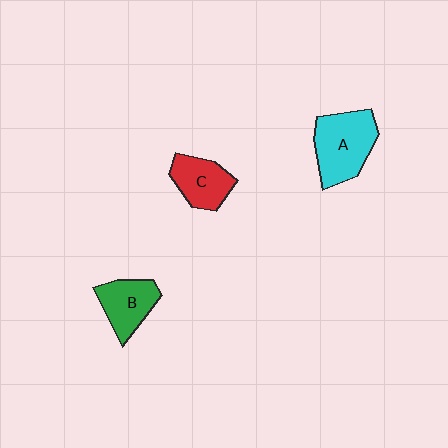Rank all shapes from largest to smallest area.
From largest to smallest: A (cyan), B (green), C (red).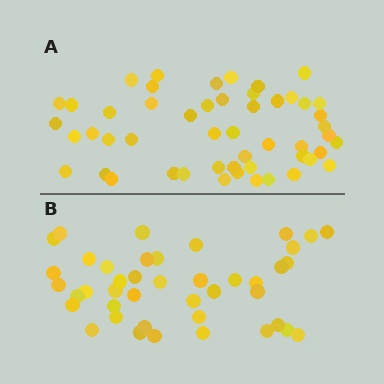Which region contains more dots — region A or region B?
Region A (the top region) has more dots.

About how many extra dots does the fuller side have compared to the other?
Region A has roughly 8 or so more dots than region B.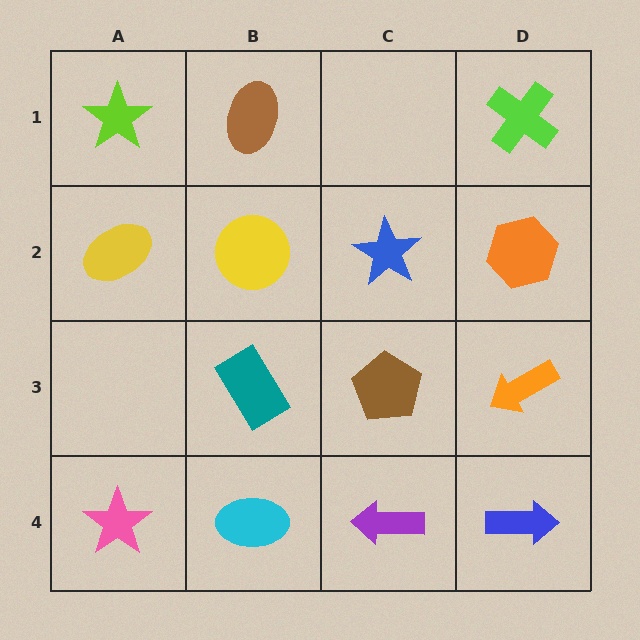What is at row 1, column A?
A lime star.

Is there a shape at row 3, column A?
No, that cell is empty.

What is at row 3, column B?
A teal rectangle.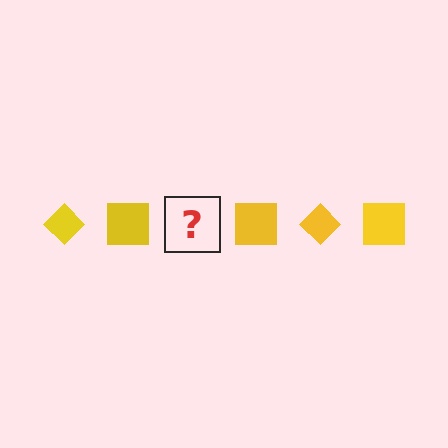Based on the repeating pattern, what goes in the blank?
The blank should be a yellow diamond.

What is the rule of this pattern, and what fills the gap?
The rule is that the pattern cycles through diamond, square shapes in yellow. The gap should be filled with a yellow diamond.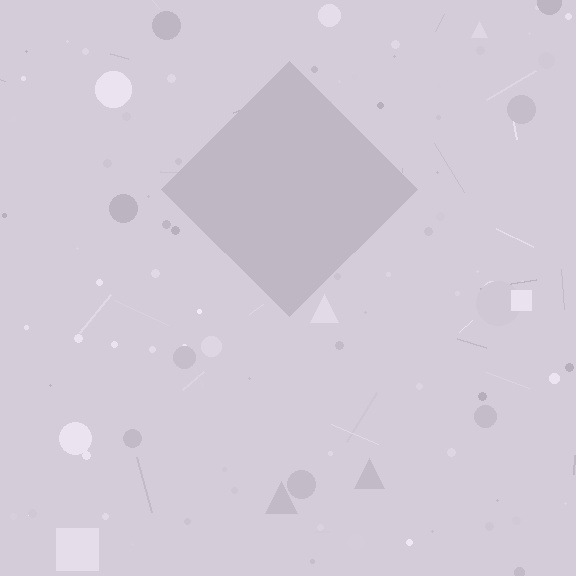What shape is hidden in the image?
A diamond is hidden in the image.